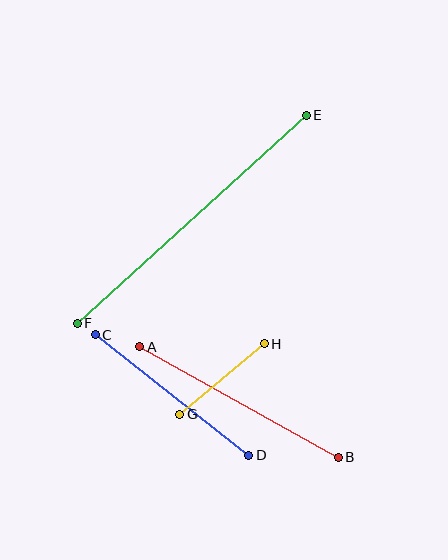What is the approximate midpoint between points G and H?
The midpoint is at approximately (222, 379) pixels.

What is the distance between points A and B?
The distance is approximately 227 pixels.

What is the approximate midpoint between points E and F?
The midpoint is at approximately (192, 219) pixels.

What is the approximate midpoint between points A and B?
The midpoint is at approximately (239, 402) pixels.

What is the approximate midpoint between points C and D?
The midpoint is at approximately (172, 395) pixels.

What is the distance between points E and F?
The distance is approximately 309 pixels.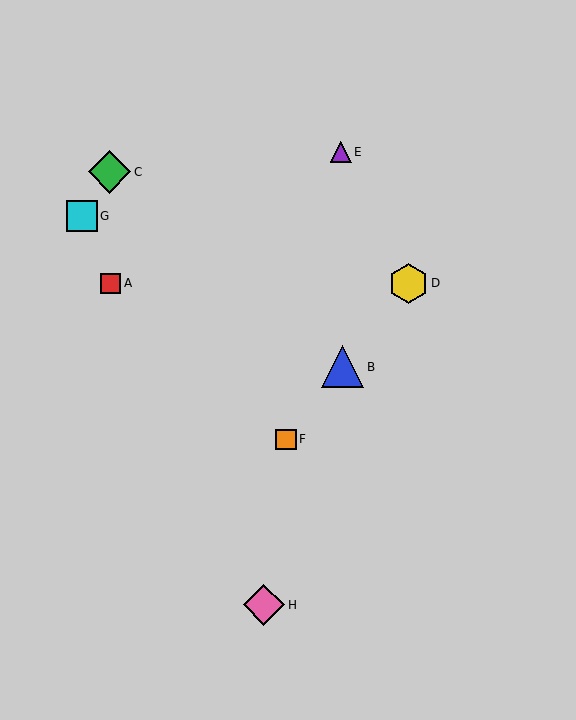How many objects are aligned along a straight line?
3 objects (B, D, F) are aligned along a straight line.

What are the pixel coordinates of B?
Object B is at (343, 367).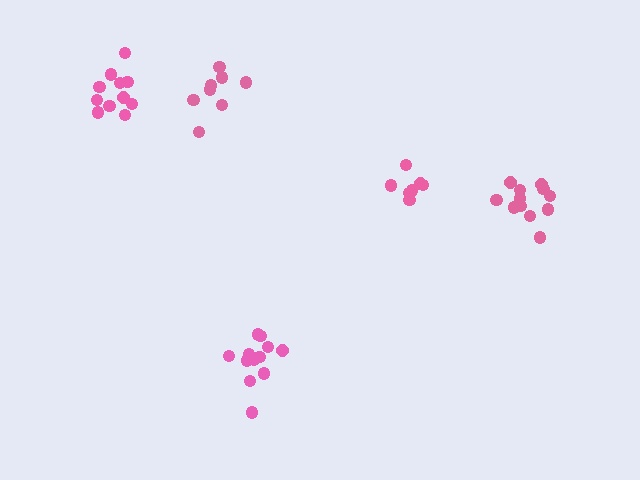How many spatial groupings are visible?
There are 5 spatial groupings.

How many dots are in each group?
Group 1: 12 dots, Group 2: 11 dots, Group 3: 13 dots, Group 4: 7 dots, Group 5: 8 dots (51 total).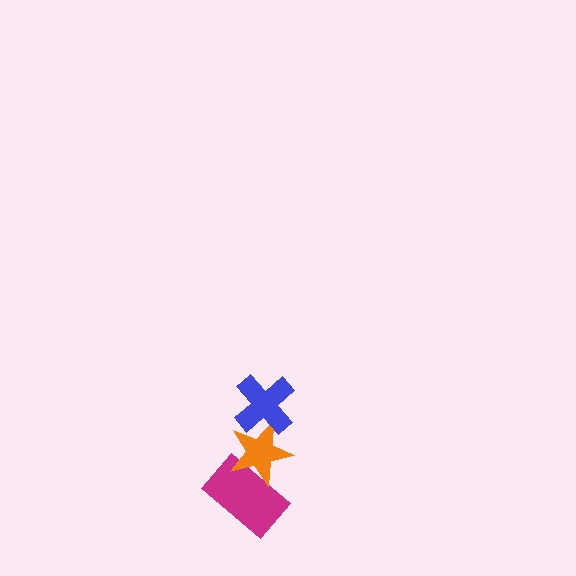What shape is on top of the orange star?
The blue cross is on top of the orange star.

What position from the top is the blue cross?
The blue cross is 1st from the top.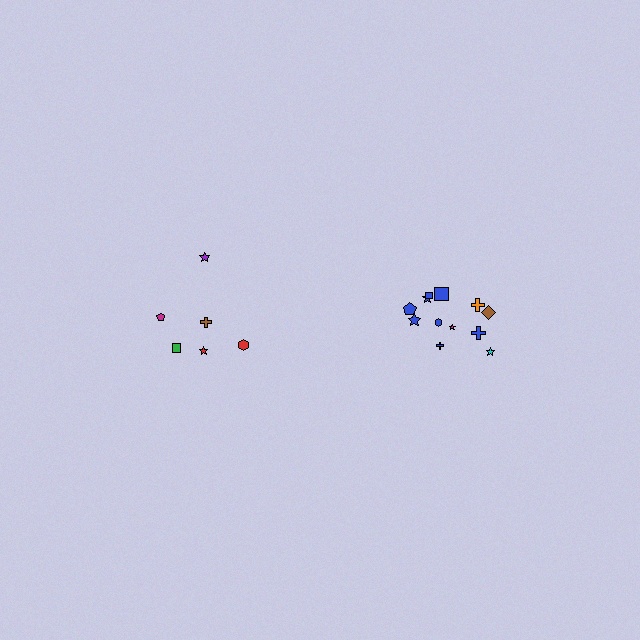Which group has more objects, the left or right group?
The right group.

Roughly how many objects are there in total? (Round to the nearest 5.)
Roughly 20 objects in total.